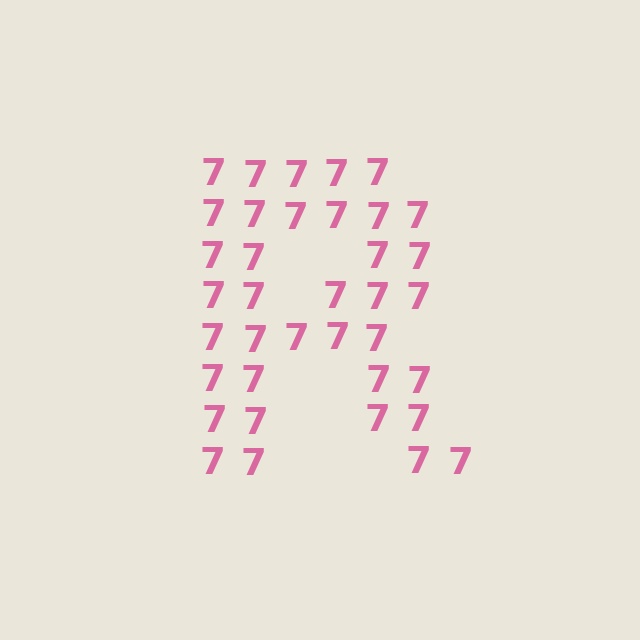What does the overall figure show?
The overall figure shows the letter R.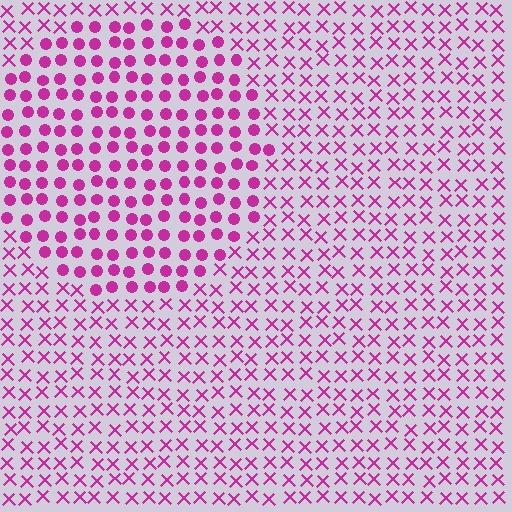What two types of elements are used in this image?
The image uses circles inside the circle region and X marks outside it.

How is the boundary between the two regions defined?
The boundary is defined by a change in element shape: circles inside vs. X marks outside. All elements share the same color and spacing.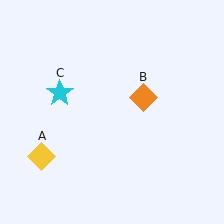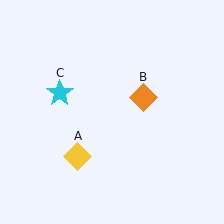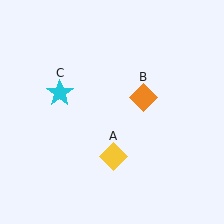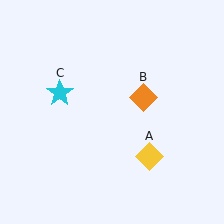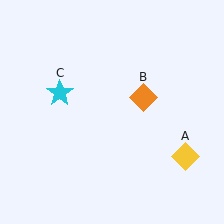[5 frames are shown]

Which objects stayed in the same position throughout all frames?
Orange diamond (object B) and cyan star (object C) remained stationary.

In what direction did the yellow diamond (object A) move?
The yellow diamond (object A) moved right.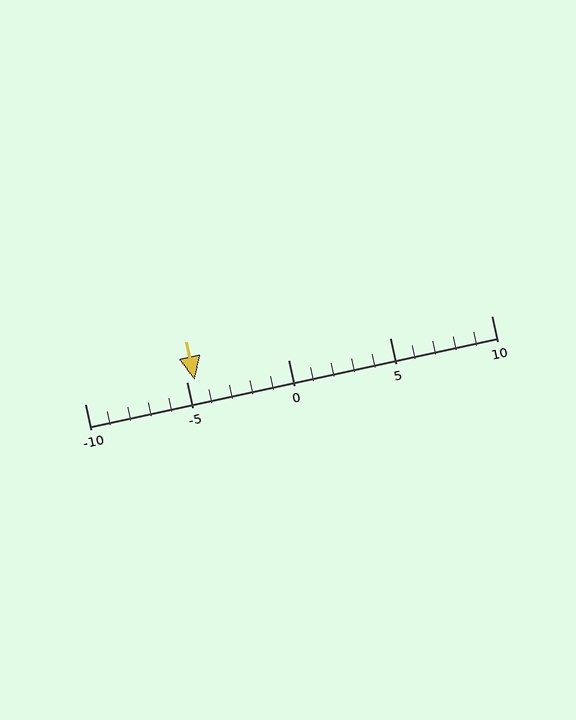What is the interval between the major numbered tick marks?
The major tick marks are spaced 5 units apart.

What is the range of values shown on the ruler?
The ruler shows values from -10 to 10.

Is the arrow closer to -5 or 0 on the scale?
The arrow is closer to -5.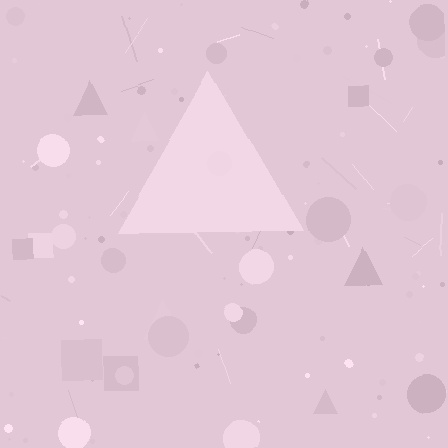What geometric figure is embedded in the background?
A triangle is embedded in the background.